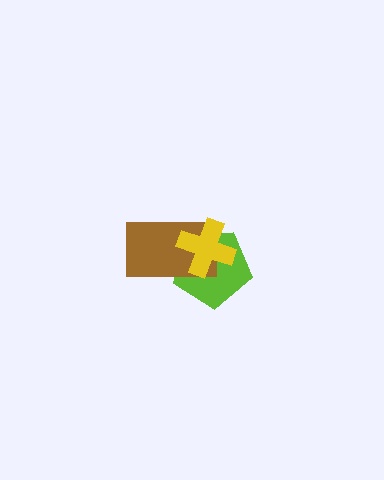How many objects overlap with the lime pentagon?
2 objects overlap with the lime pentagon.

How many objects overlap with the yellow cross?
2 objects overlap with the yellow cross.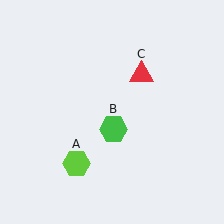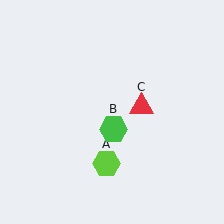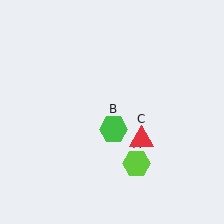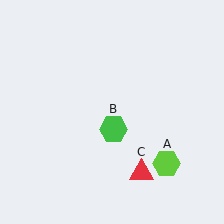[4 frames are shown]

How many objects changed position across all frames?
2 objects changed position: lime hexagon (object A), red triangle (object C).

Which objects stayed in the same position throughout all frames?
Green hexagon (object B) remained stationary.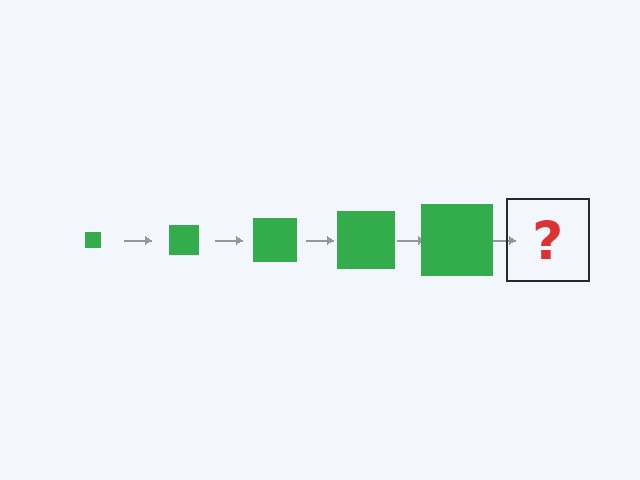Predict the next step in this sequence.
The next step is a green square, larger than the previous one.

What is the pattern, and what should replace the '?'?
The pattern is that the square gets progressively larger each step. The '?' should be a green square, larger than the previous one.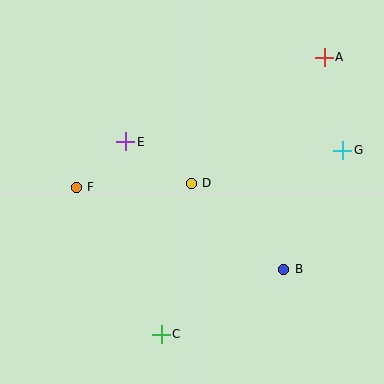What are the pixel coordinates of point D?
Point D is at (191, 183).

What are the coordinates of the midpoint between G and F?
The midpoint between G and F is at (209, 169).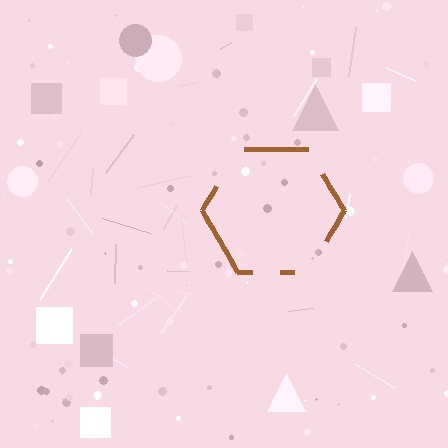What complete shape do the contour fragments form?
The contour fragments form a hexagon.